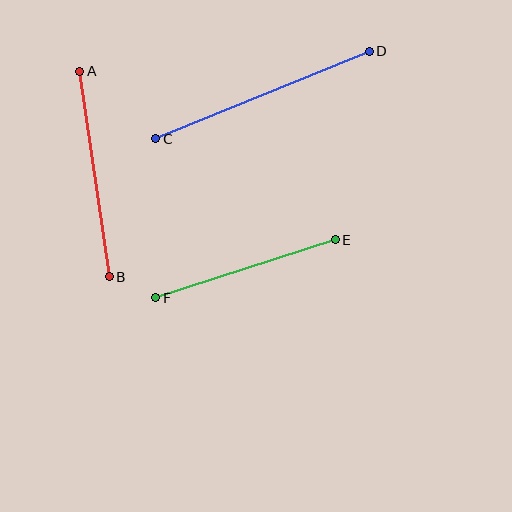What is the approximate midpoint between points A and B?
The midpoint is at approximately (94, 174) pixels.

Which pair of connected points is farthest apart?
Points C and D are farthest apart.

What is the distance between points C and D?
The distance is approximately 231 pixels.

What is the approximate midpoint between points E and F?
The midpoint is at approximately (246, 269) pixels.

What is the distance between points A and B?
The distance is approximately 207 pixels.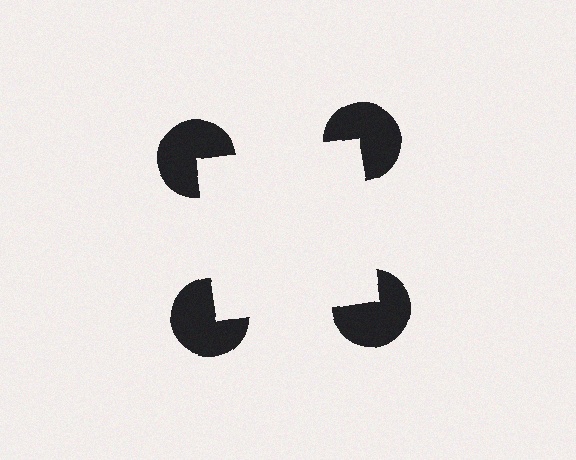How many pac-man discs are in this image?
There are 4 — one at each vertex of the illusory square.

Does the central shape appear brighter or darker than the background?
It typically appears slightly brighter than the background, even though no actual brightness change is drawn.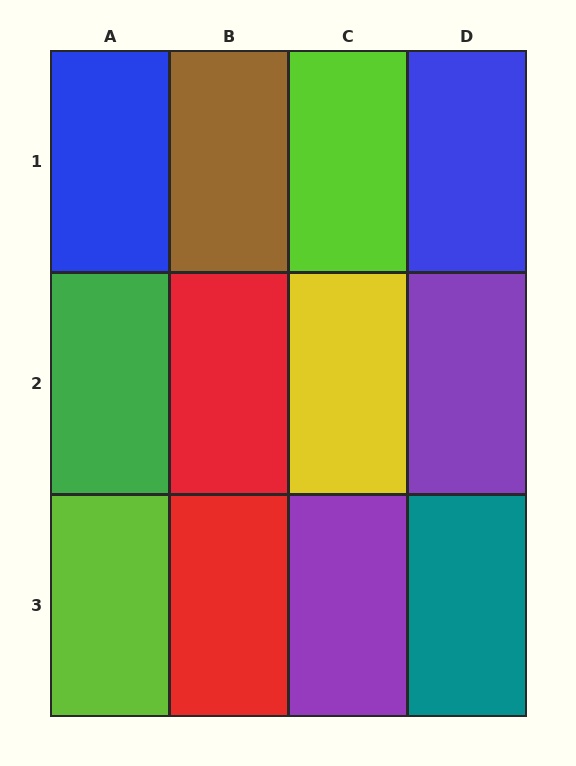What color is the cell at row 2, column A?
Green.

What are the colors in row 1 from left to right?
Blue, brown, lime, blue.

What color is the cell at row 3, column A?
Lime.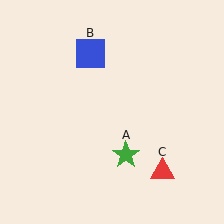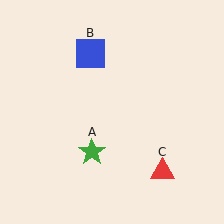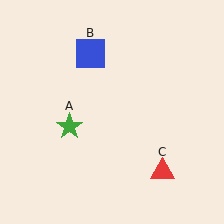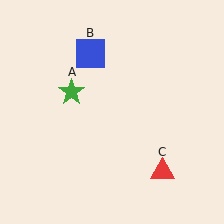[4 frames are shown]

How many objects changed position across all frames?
1 object changed position: green star (object A).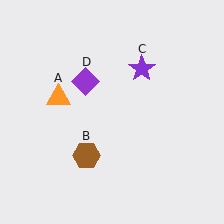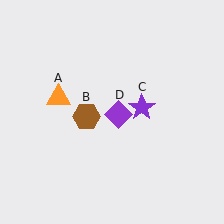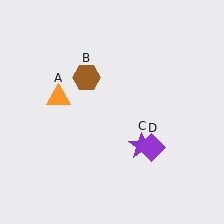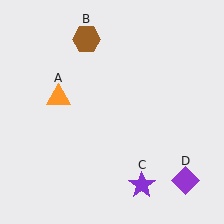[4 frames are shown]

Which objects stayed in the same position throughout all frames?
Orange triangle (object A) remained stationary.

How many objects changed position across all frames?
3 objects changed position: brown hexagon (object B), purple star (object C), purple diamond (object D).